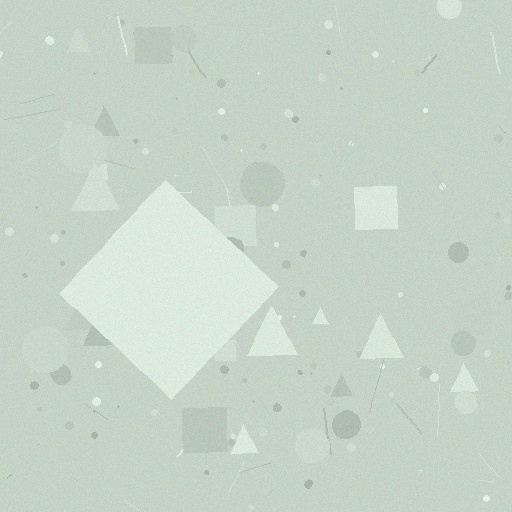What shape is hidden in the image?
A diamond is hidden in the image.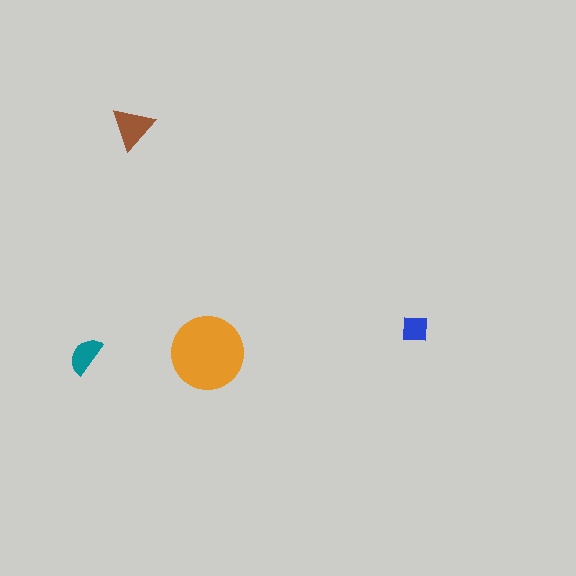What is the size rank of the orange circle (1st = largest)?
1st.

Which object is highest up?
The brown triangle is topmost.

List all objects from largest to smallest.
The orange circle, the brown triangle, the teal semicircle, the blue square.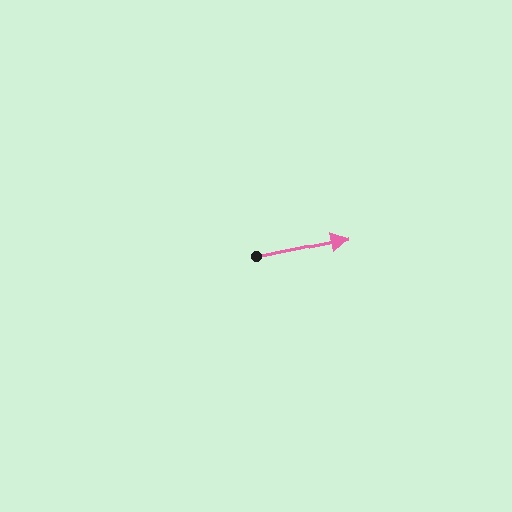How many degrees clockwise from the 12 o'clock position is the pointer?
Approximately 79 degrees.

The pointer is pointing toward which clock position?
Roughly 3 o'clock.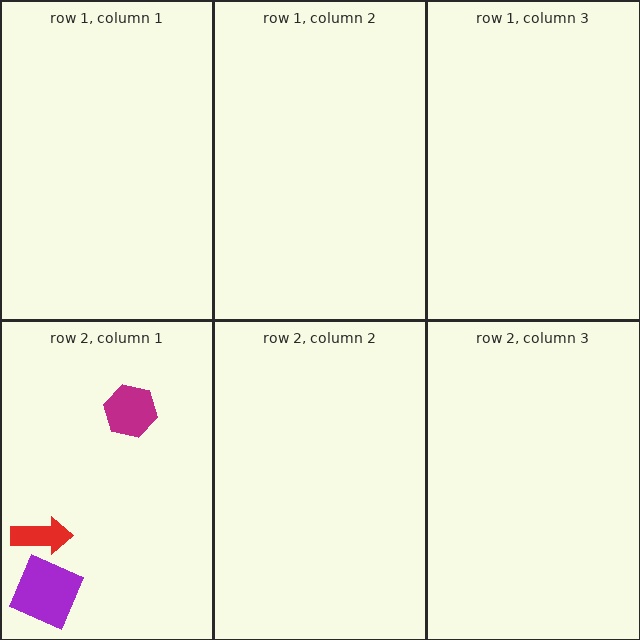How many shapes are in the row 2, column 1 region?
3.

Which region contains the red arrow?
The row 2, column 1 region.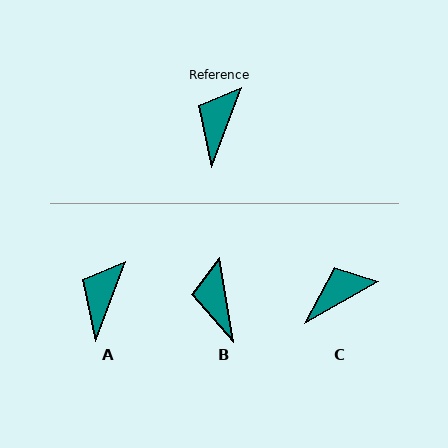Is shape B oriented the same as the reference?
No, it is off by about 29 degrees.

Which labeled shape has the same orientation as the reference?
A.